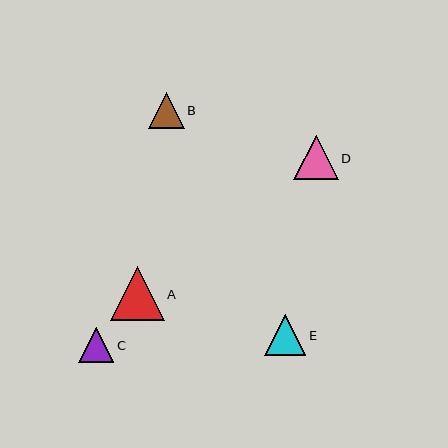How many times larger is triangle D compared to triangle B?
Triangle D is approximately 1.2 times the size of triangle B.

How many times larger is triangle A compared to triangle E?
Triangle A is approximately 1.3 times the size of triangle E.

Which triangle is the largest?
Triangle A is the largest with a size of approximately 54 pixels.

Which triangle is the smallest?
Triangle C is the smallest with a size of approximately 35 pixels.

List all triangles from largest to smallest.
From largest to smallest: A, D, E, B, C.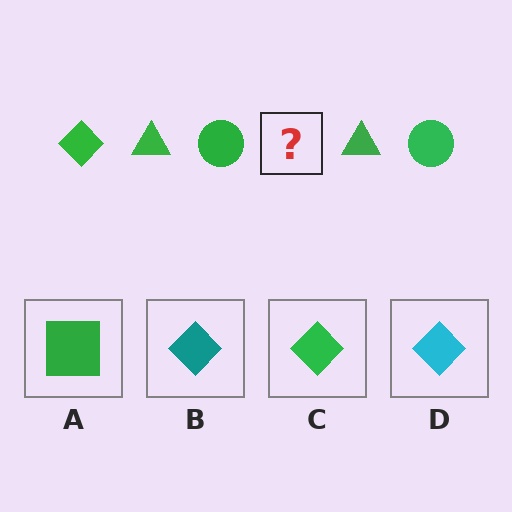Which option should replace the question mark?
Option C.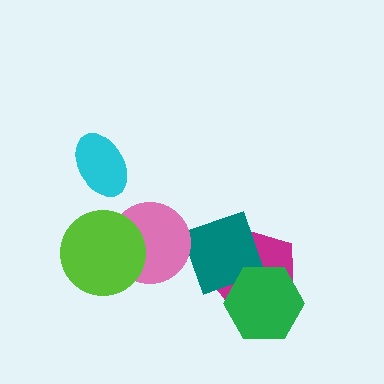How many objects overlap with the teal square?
2 objects overlap with the teal square.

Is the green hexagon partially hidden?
No, no other shape covers it.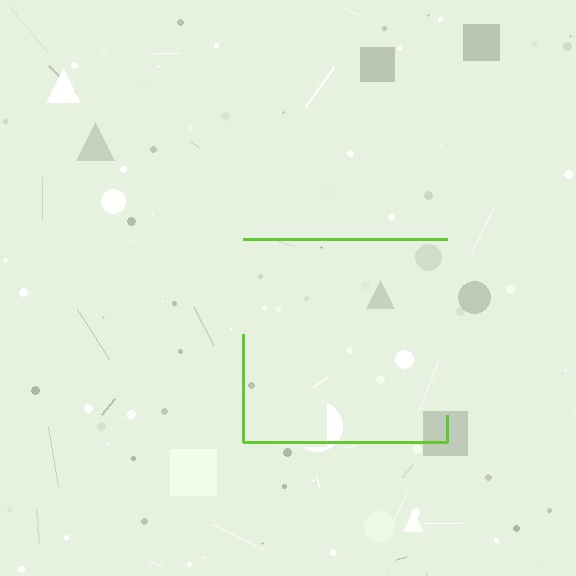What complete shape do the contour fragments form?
The contour fragments form a square.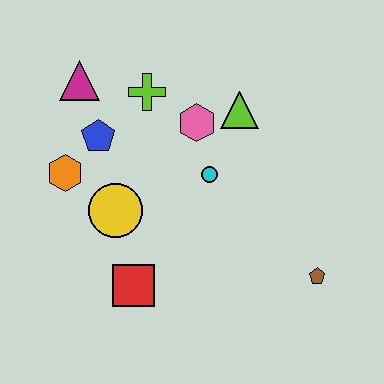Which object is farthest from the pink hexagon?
The brown pentagon is farthest from the pink hexagon.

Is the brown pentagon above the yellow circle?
No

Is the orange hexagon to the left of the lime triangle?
Yes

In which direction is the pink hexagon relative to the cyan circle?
The pink hexagon is above the cyan circle.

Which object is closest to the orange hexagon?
The blue pentagon is closest to the orange hexagon.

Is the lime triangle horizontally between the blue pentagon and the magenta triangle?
No